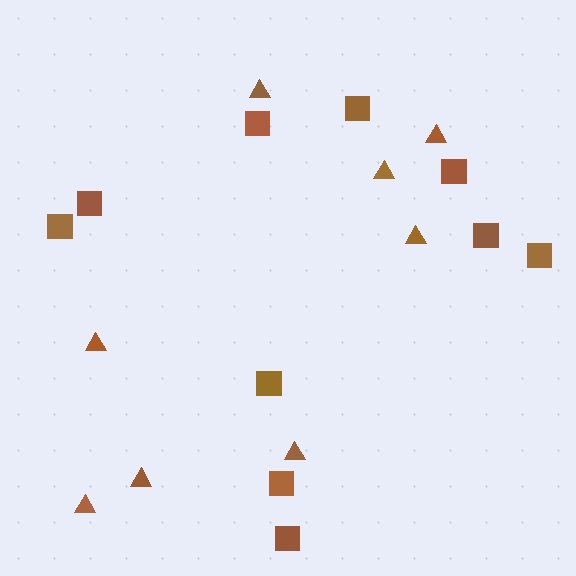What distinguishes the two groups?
There are 2 groups: one group of triangles (8) and one group of squares (10).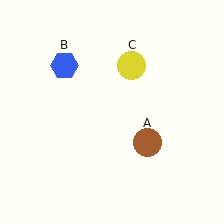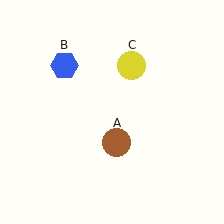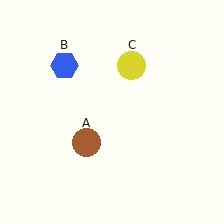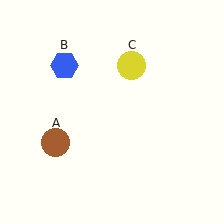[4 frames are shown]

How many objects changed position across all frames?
1 object changed position: brown circle (object A).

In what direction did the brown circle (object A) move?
The brown circle (object A) moved left.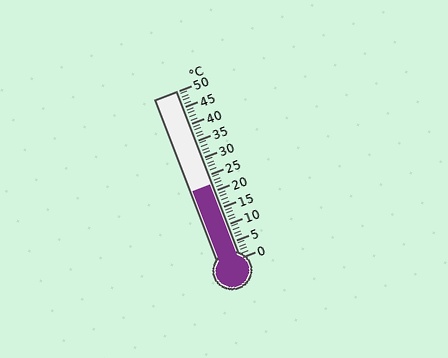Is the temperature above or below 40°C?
The temperature is below 40°C.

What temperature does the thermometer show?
The thermometer shows approximately 22°C.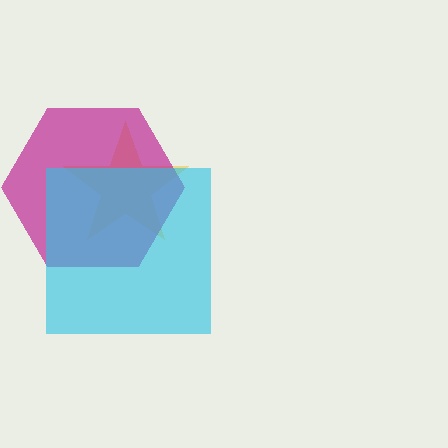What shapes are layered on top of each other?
The layered shapes are: a yellow star, a magenta hexagon, a cyan square.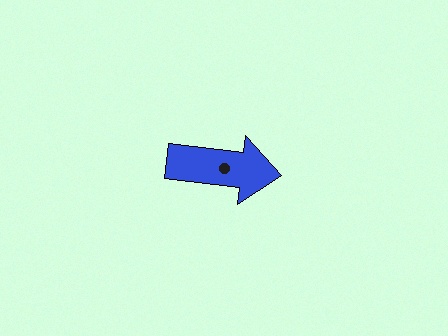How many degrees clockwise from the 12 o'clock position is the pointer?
Approximately 97 degrees.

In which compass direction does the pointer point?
East.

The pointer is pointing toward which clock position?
Roughly 3 o'clock.